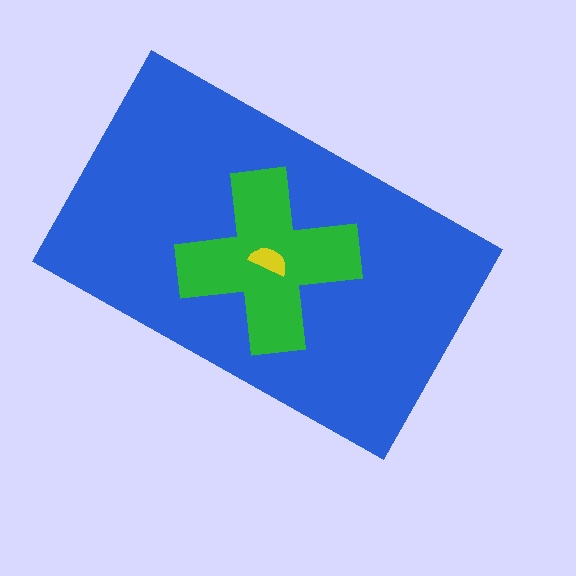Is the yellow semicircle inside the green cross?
Yes.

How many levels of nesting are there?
3.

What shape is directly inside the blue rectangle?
The green cross.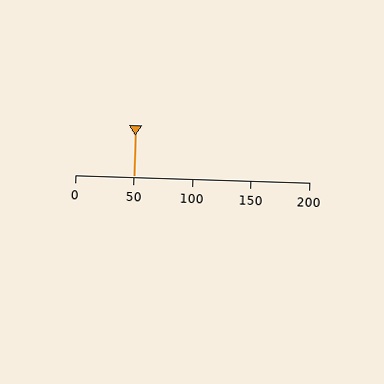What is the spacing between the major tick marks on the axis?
The major ticks are spaced 50 apart.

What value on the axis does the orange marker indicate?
The marker indicates approximately 50.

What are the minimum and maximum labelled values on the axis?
The axis runs from 0 to 200.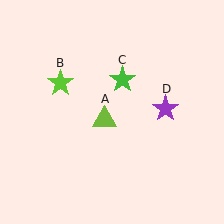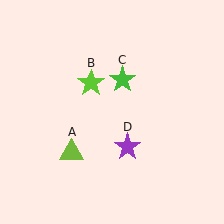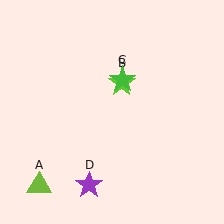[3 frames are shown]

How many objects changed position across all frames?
3 objects changed position: lime triangle (object A), lime star (object B), purple star (object D).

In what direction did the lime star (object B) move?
The lime star (object B) moved right.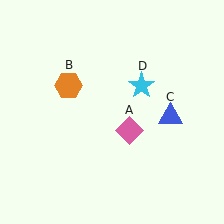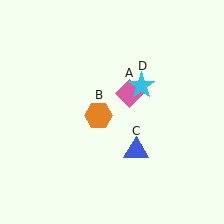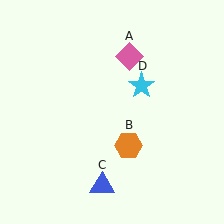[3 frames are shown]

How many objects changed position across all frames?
3 objects changed position: pink diamond (object A), orange hexagon (object B), blue triangle (object C).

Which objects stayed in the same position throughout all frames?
Cyan star (object D) remained stationary.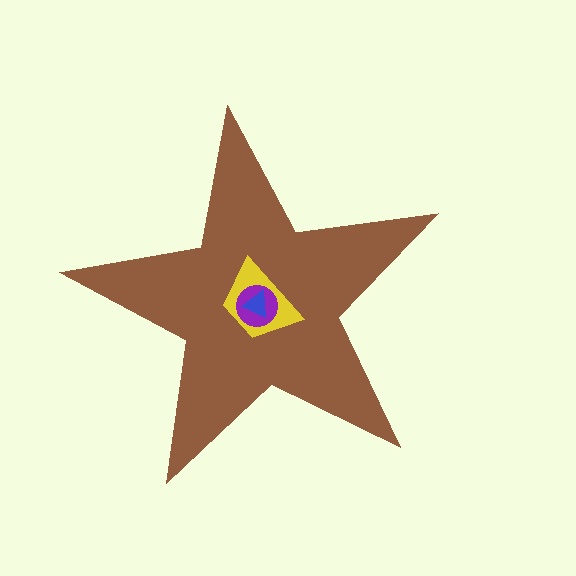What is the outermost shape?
The brown star.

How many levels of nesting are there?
4.